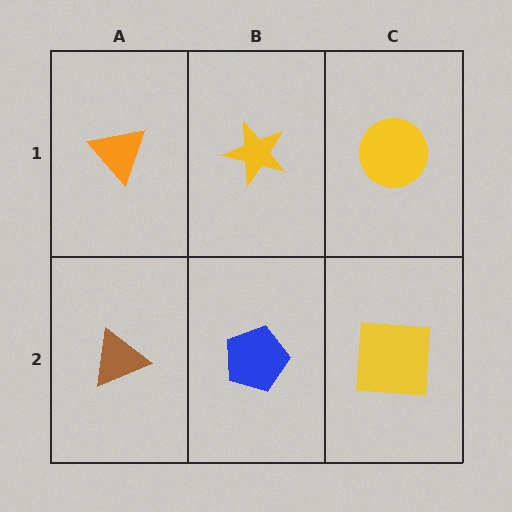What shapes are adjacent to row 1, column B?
A blue pentagon (row 2, column B), an orange triangle (row 1, column A), a yellow circle (row 1, column C).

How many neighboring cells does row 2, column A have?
2.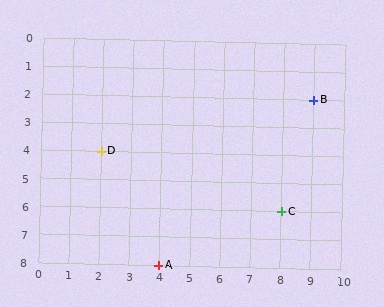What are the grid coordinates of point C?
Point C is at grid coordinates (8, 6).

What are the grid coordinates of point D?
Point D is at grid coordinates (2, 4).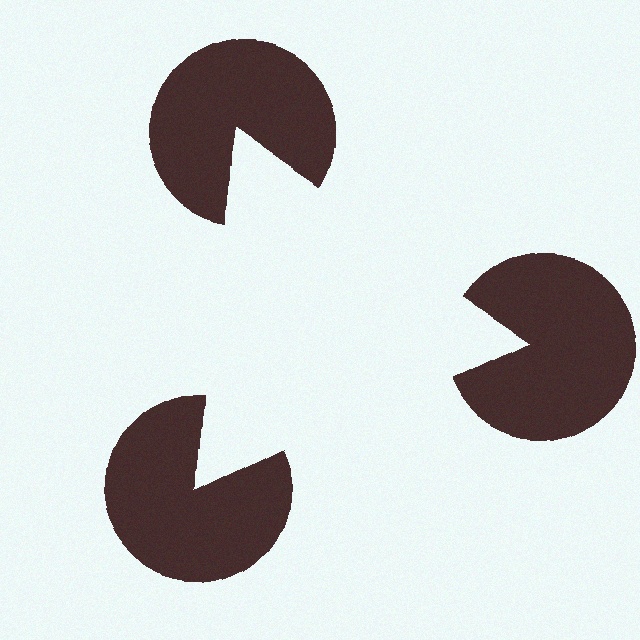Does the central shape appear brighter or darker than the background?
It typically appears slightly brighter than the background, even though no actual brightness change is drawn.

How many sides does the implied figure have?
3 sides.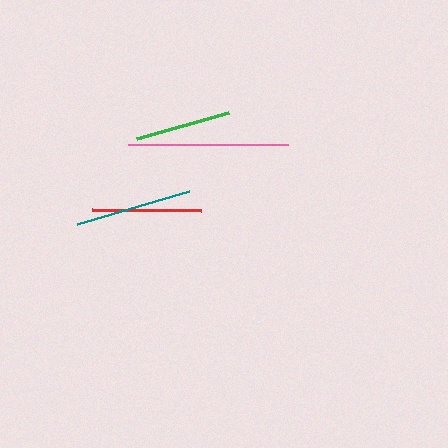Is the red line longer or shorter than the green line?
The red line is longer than the green line.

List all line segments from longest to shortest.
From longest to shortest: pink, teal, red, green.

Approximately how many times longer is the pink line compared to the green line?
The pink line is approximately 1.7 times the length of the green line.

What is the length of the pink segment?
The pink segment is approximately 160 pixels long.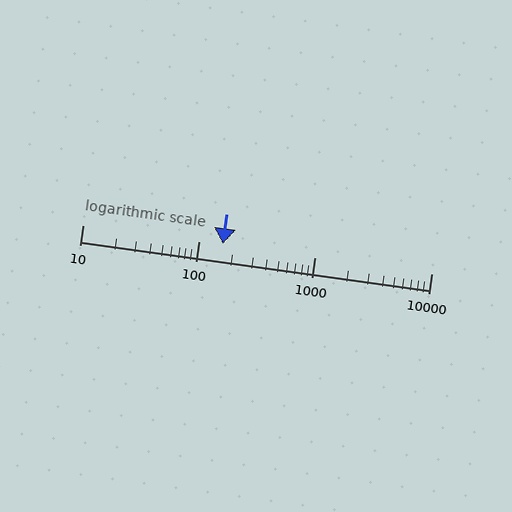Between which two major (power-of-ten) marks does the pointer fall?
The pointer is between 100 and 1000.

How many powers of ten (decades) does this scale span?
The scale spans 3 decades, from 10 to 10000.